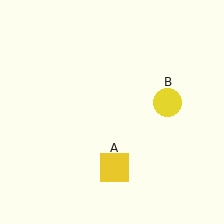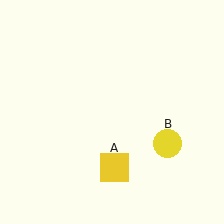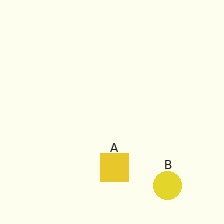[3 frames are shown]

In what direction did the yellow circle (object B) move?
The yellow circle (object B) moved down.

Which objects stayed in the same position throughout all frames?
Yellow square (object A) remained stationary.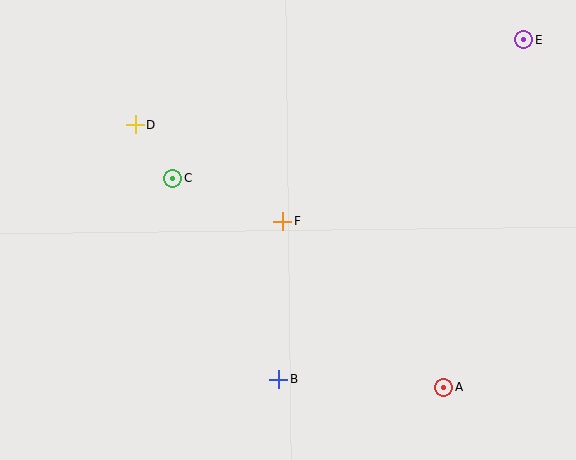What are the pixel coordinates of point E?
Point E is at (524, 40).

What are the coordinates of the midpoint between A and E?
The midpoint between A and E is at (484, 214).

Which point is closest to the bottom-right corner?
Point A is closest to the bottom-right corner.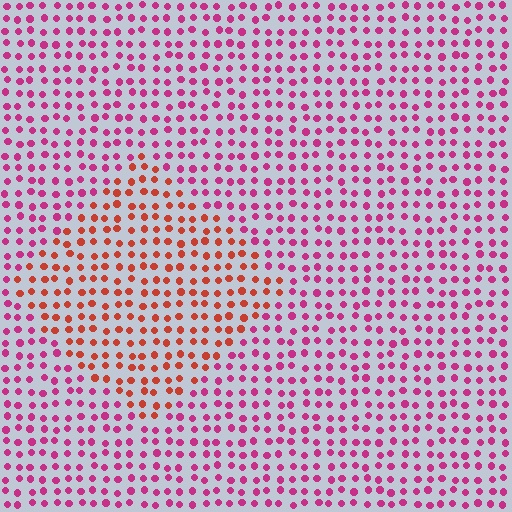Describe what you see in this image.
The image is filled with small magenta elements in a uniform arrangement. A diamond-shaped region is visible where the elements are tinted to a slightly different hue, forming a subtle color boundary.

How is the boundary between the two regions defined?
The boundary is defined purely by a slight shift in hue (about 41 degrees). Spacing, size, and orientation are identical on both sides.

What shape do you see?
I see a diamond.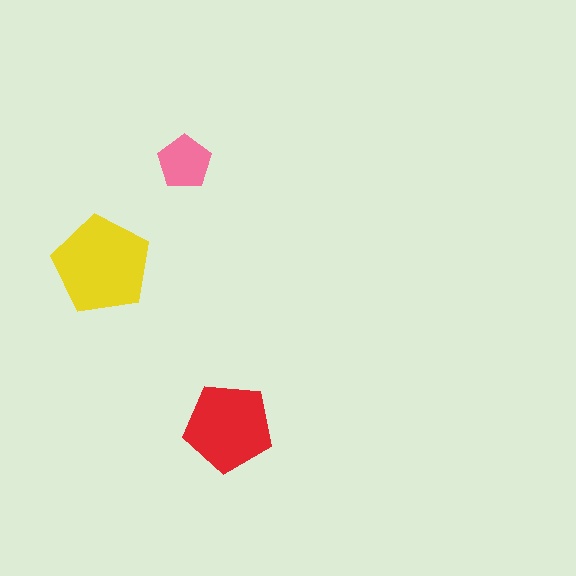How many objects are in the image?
There are 3 objects in the image.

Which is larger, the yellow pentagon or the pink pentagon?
The yellow one.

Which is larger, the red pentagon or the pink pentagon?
The red one.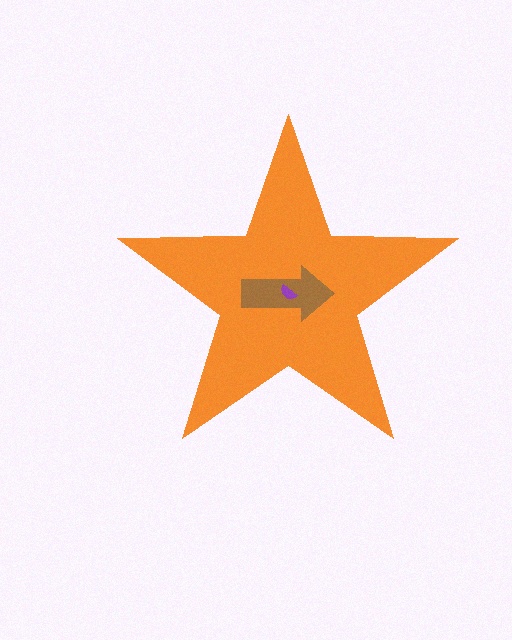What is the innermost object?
The purple semicircle.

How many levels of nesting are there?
3.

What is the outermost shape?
The orange star.